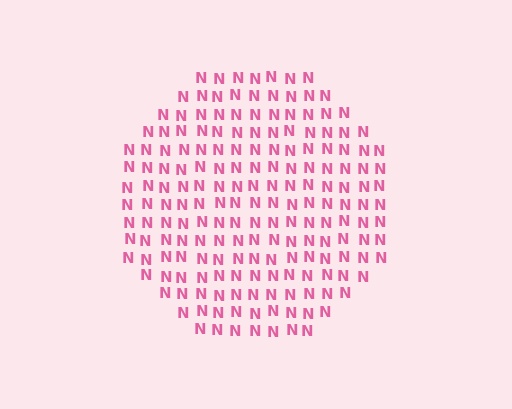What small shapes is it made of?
It is made of small letter N's.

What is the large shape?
The large shape is a circle.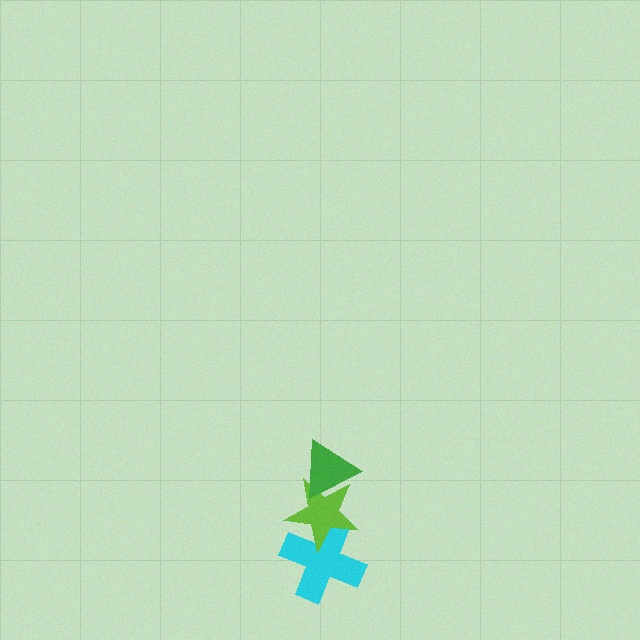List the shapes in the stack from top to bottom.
From top to bottom: the green triangle, the lime star, the cyan cross.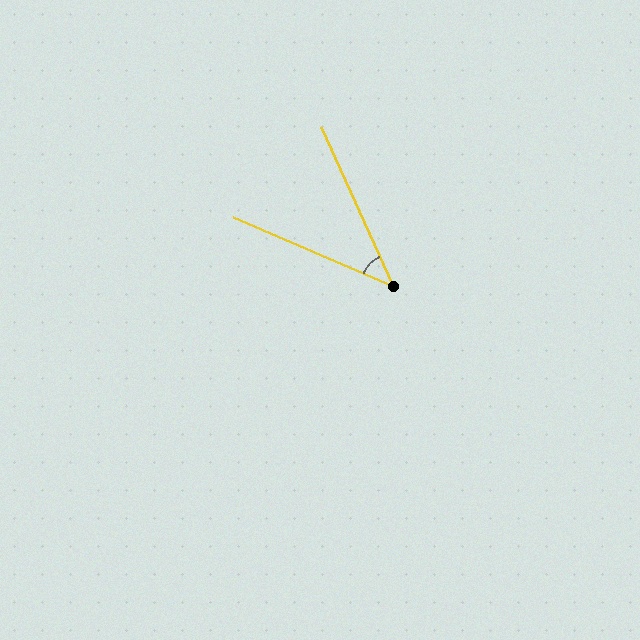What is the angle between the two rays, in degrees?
Approximately 42 degrees.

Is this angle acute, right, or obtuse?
It is acute.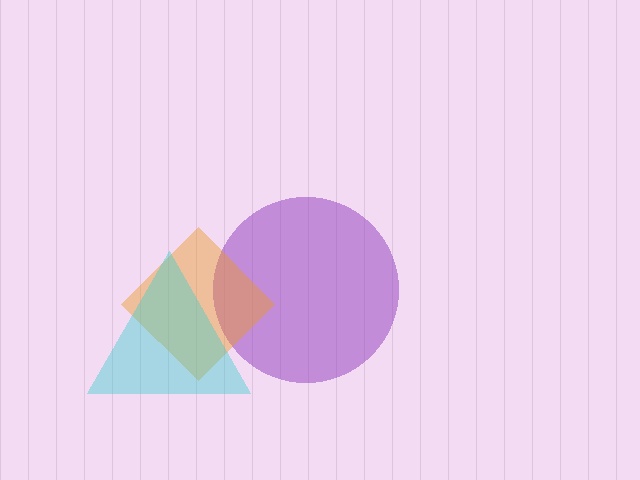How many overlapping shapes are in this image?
There are 3 overlapping shapes in the image.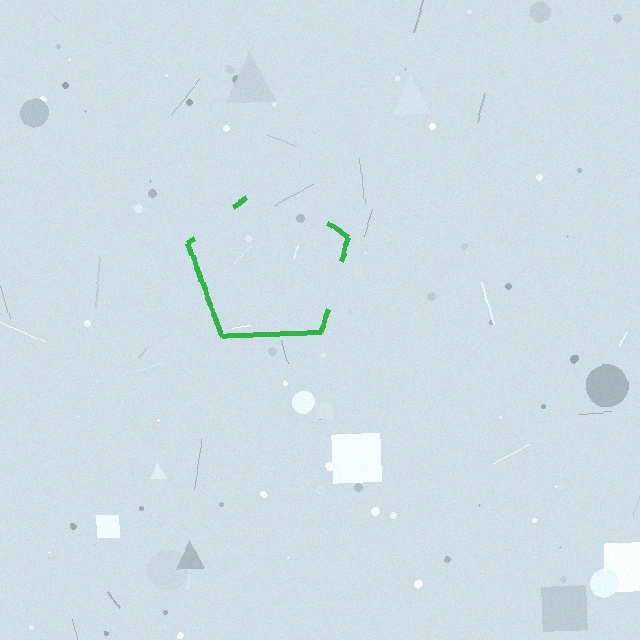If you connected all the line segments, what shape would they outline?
They would outline a pentagon.